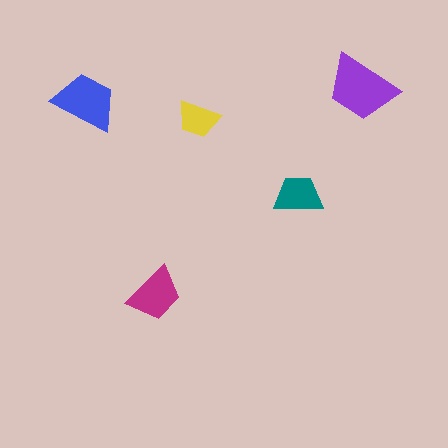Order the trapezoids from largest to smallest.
the purple one, the blue one, the magenta one, the teal one, the yellow one.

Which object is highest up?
The purple trapezoid is topmost.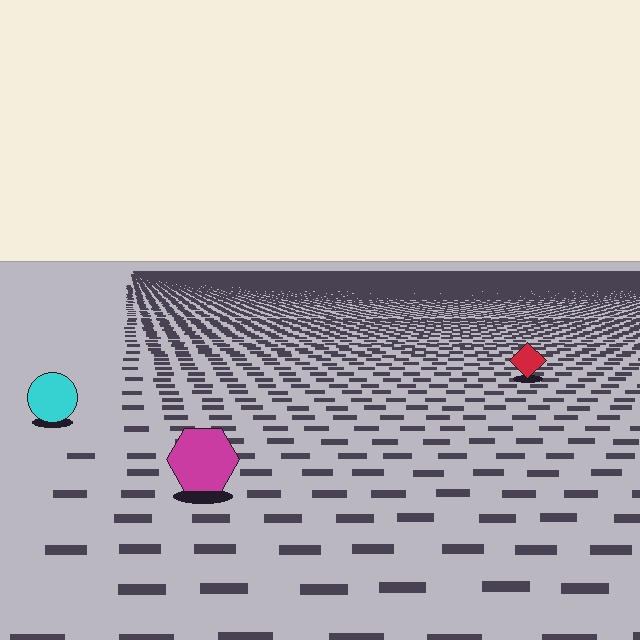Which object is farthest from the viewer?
The red diamond is farthest from the viewer. It appears smaller and the ground texture around it is denser.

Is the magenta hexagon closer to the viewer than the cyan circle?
Yes. The magenta hexagon is closer — you can tell from the texture gradient: the ground texture is coarser near it.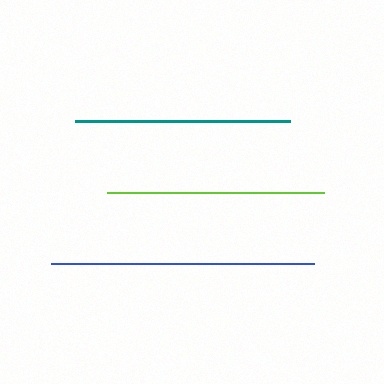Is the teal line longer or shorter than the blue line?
The blue line is longer than the teal line.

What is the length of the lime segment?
The lime segment is approximately 217 pixels long.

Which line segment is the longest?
The blue line is the longest at approximately 263 pixels.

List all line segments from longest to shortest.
From longest to shortest: blue, lime, teal.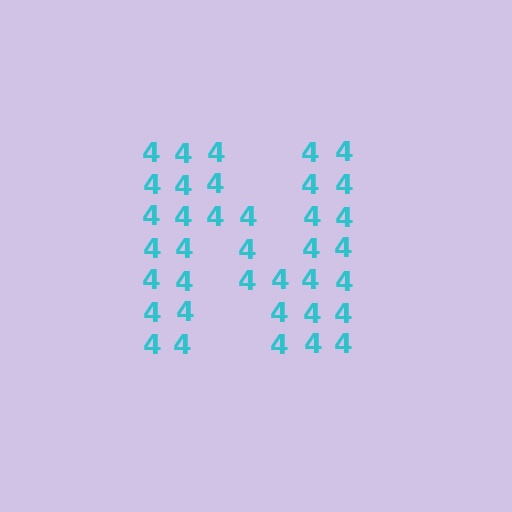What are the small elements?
The small elements are digit 4's.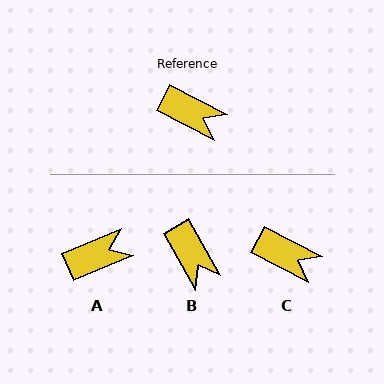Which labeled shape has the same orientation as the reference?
C.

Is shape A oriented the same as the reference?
No, it is off by about 51 degrees.